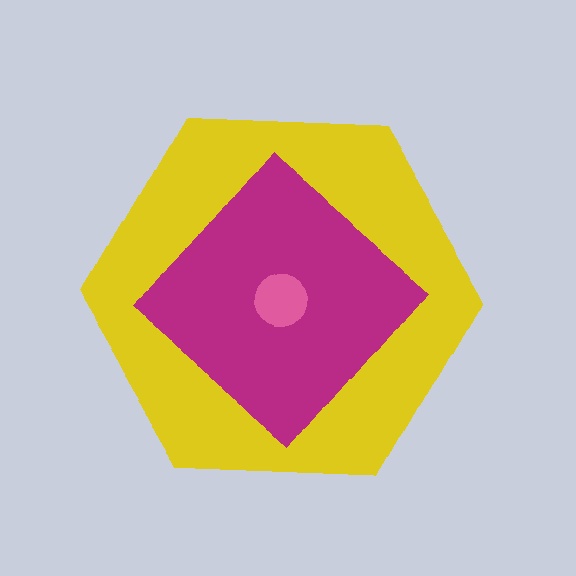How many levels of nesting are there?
3.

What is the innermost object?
The pink circle.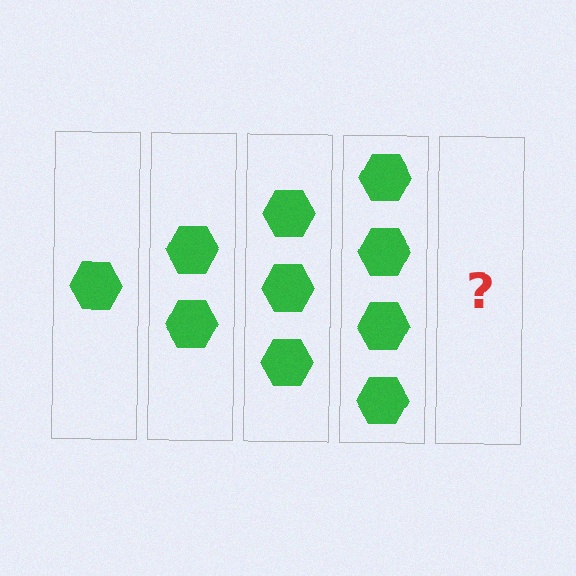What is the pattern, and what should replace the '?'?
The pattern is that each step adds one more hexagon. The '?' should be 5 hexagons.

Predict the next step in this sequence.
The next step is 5 hexagons.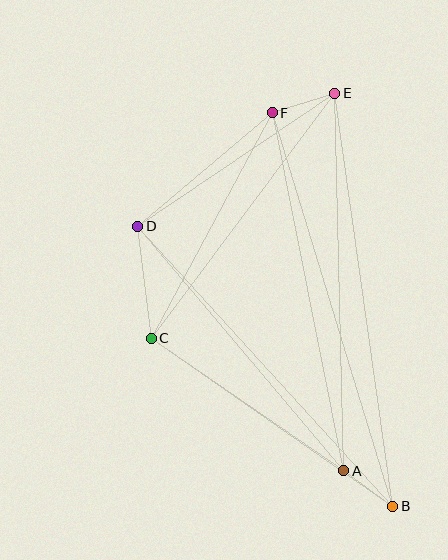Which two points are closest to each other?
Points A and B are closest to each other.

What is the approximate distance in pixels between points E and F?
The distance between E and F is approximately 65 pixels.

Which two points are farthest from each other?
Points B and E are farthest from each other.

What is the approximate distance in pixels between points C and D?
The distance between C and D is approximately 113 pixels.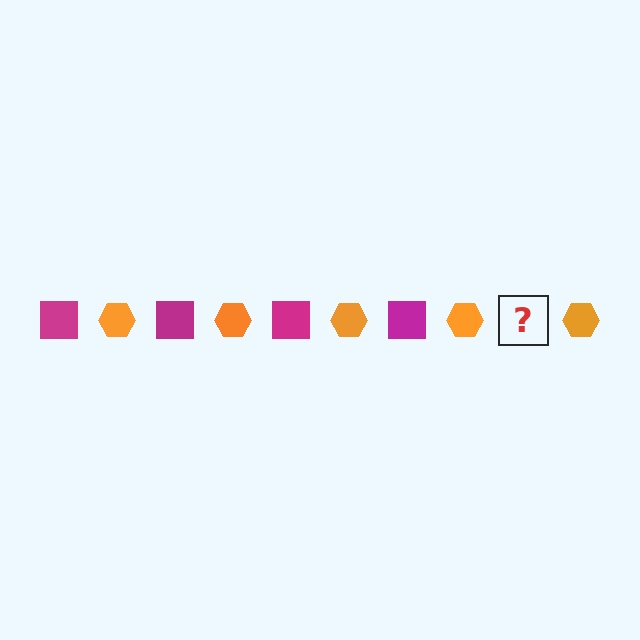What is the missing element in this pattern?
The missing element is a magenta square.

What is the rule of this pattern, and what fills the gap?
The rule is that the pattern alternates between magenta square and orange hexagon. The gap should be filled with a magenta square.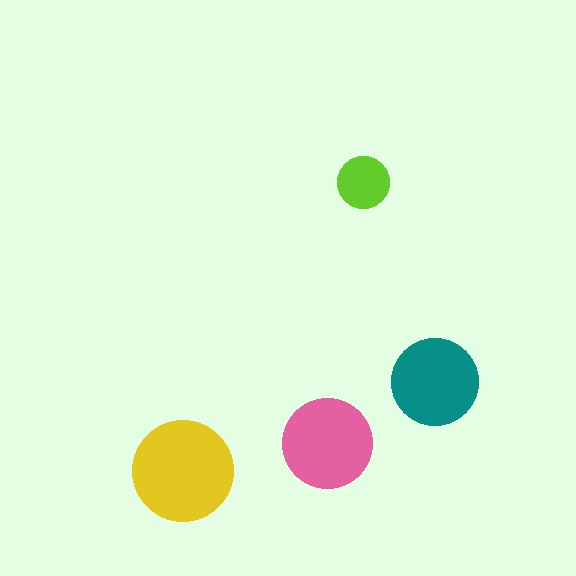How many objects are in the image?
There are 4 objects in the image.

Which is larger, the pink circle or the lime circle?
The pink one.